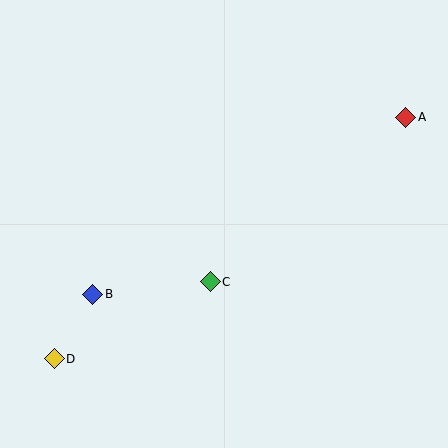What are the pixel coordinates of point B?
Point B is at (93, 294).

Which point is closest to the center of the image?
Point C at (210, 282) is closest to the center.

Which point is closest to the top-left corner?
Point B is closest to the top-left corner.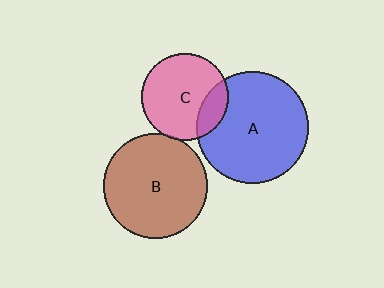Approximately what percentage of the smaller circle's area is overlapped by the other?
Approximately 20%.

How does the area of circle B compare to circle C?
Approximately 1.5 times.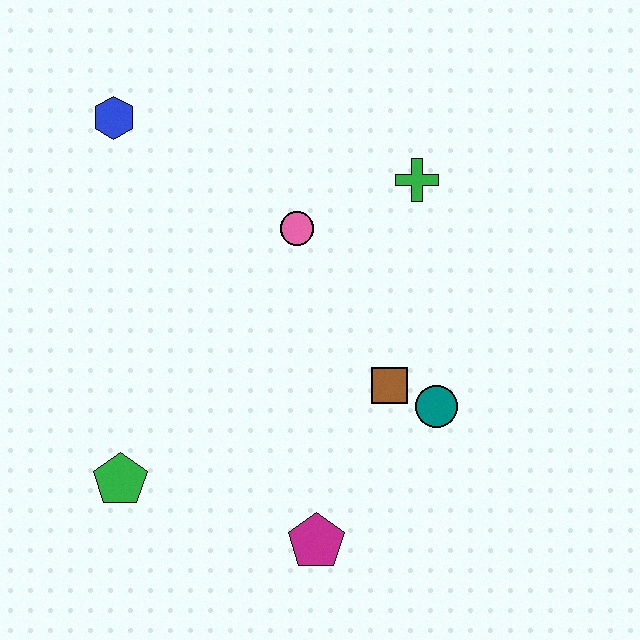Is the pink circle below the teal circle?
No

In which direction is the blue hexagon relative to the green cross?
The blue hexagon is to the left of the green cross.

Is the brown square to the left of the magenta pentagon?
No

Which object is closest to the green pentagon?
The magenta pentagon is closest to the green pentagon.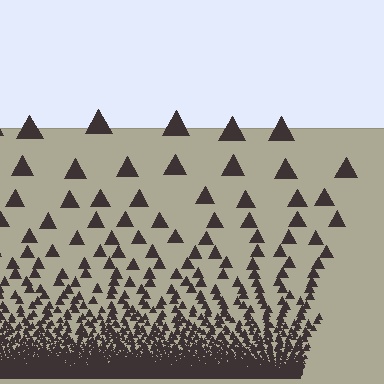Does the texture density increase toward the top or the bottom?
Density increases toward the bottom.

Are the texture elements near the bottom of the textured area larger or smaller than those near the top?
Smaller. The gradient is inverted — elements near the bottom are smaller and denser.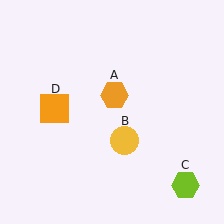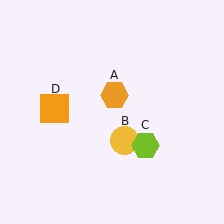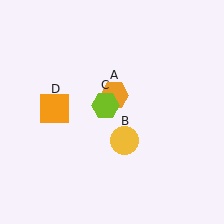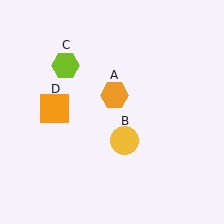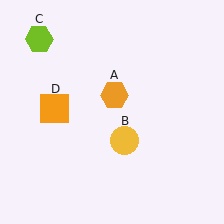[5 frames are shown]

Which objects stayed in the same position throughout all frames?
Orange hexagon (object A) and yellow circle (object B) and orange square (object D) remained stationary.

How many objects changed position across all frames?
1 object changed position: lime hexagon (object C).